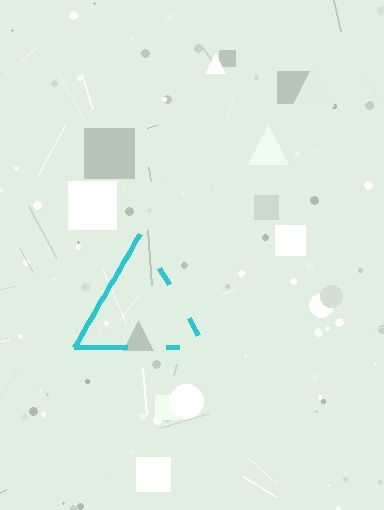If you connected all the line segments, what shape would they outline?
They would outline a triangle.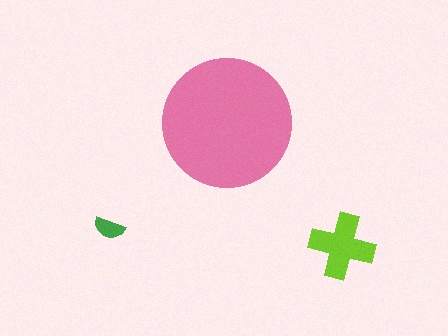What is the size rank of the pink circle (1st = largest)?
1st.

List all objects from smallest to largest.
The green semicircle, the lime cross, the pink circle.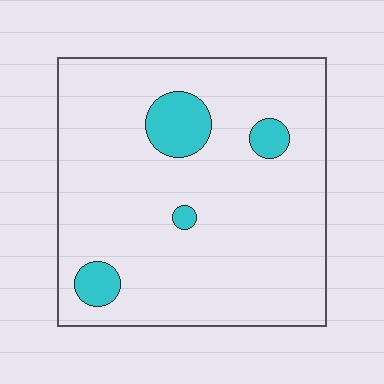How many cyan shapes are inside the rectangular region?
4.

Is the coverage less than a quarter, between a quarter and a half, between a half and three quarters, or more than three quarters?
Less than a quarter.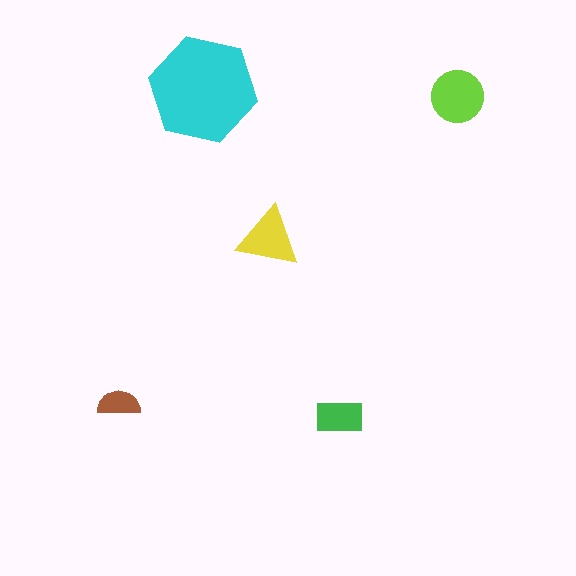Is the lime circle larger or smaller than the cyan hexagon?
Smaller.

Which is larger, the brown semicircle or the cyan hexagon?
The cyan hexagon.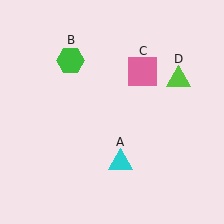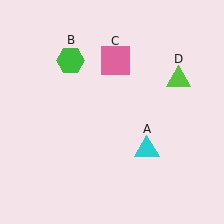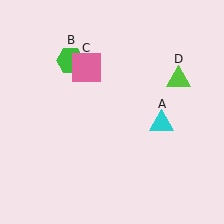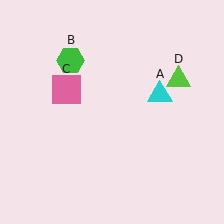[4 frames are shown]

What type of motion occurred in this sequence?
The cyan triangle (object A), pink square (object C) rotated counterclockwise around the center of the scene.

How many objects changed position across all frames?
2 objects changed position: cyan triangle (object A), pink square (object C).